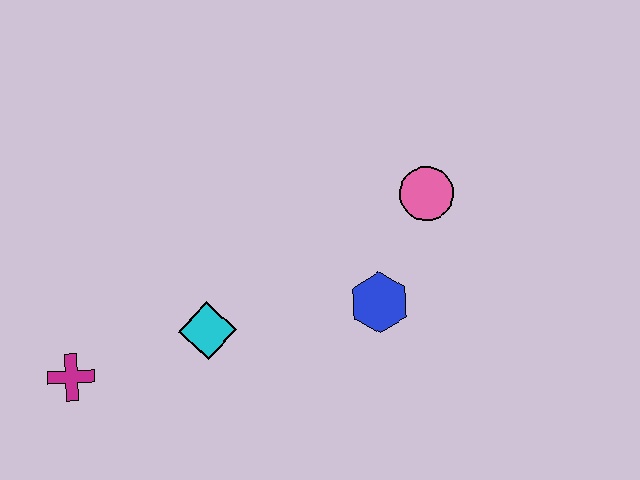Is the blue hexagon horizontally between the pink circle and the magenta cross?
Yes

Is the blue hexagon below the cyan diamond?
No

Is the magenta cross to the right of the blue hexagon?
No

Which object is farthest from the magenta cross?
The pink circle is farthest from the magenta cross.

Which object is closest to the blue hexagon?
The pink circle is closest to the blue hexagon.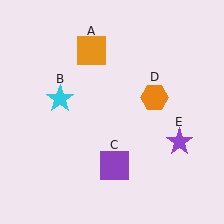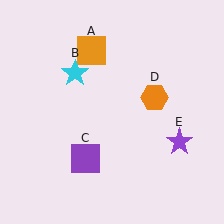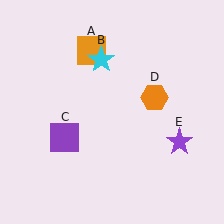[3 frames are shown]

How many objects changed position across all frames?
2 objects changed position: cyan star (object B), purple square (object C).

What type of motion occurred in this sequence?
The cyan star (object B), purple square (object C) rotated clockwise around the center of the scene.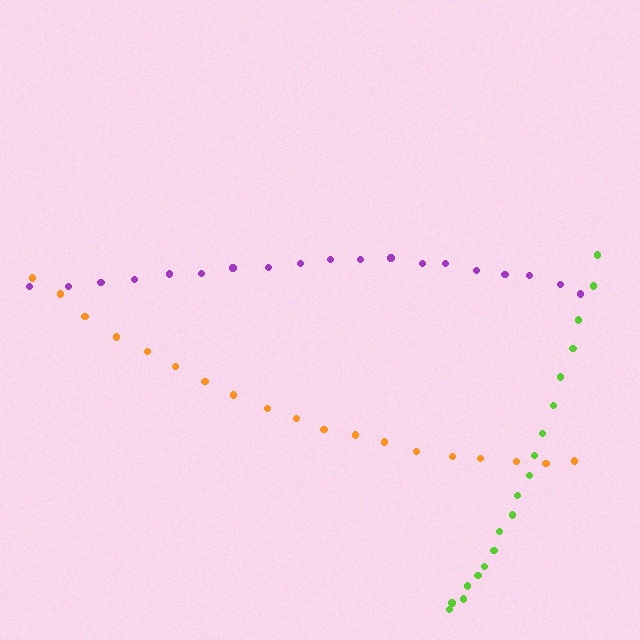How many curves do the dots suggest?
There are 3 distinct paths.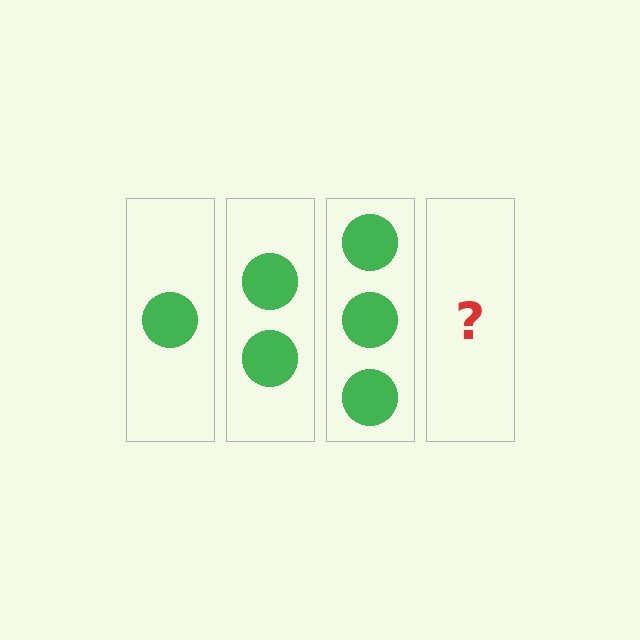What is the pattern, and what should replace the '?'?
The pattern is that each step adds one more circle. The '?' should be 4 circles.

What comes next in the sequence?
The next element should be 4 circles.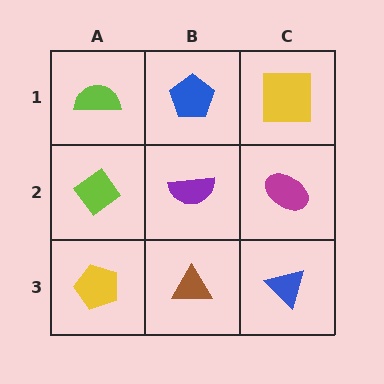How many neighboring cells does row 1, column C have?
2.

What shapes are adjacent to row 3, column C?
A magenta ellipse (row 2, column C), a brown triangle (row 3, column B).